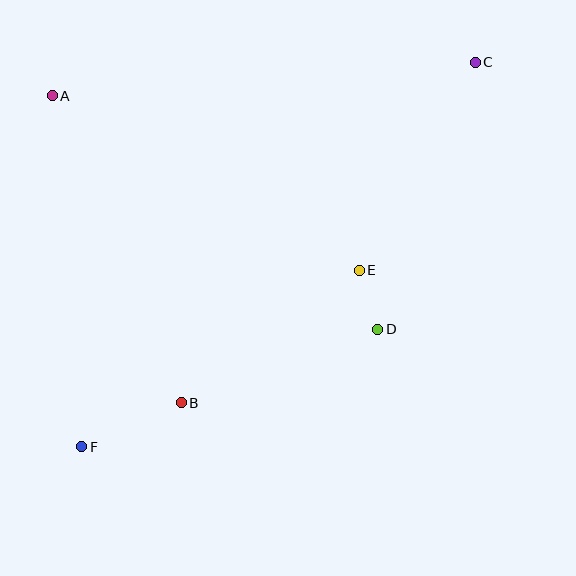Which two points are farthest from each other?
Points C and F are farthest from each other.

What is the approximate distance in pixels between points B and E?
The distance between B and E is approximately 222 pixels.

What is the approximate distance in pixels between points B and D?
The distance between B and D is approximately 210 pixels.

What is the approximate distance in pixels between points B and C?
The distance between B and C is approximately 450 pixels.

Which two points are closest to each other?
Points D and E are closest to each other.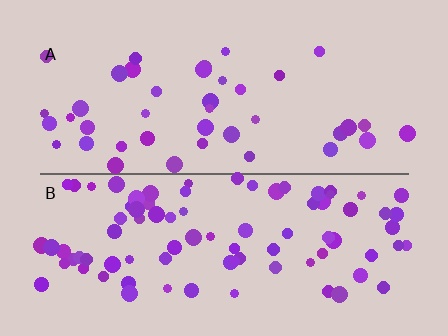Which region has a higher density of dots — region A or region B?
B (the bottom).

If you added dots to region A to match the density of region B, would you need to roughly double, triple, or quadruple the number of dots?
Approximately double.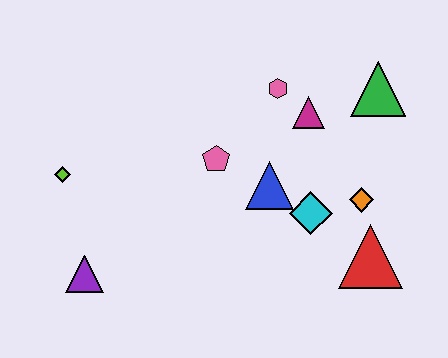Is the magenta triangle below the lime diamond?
No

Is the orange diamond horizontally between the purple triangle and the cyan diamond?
No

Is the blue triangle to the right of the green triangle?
No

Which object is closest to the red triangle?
The orange diamond is closest to the red triangle.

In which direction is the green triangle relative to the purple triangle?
The green triangle is to the right of the purple triangle.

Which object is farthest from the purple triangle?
The green triangle is farthest from the purple triangle.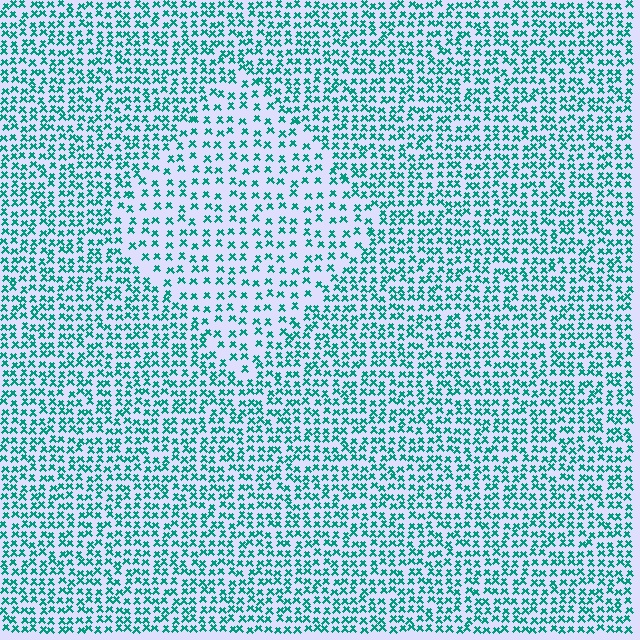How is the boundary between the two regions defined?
The boundary is defined by a change in element density (approximately 1.8x ratio). All elements are the same color, size, and shape.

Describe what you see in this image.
The image contains small teal elements arranged at two different densities. A diamond-shaped region is visible where the elements are less densely packed than the surrounding area.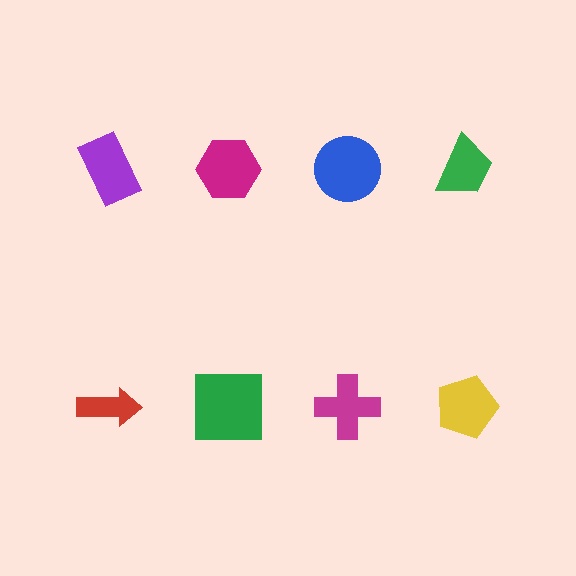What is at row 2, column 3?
A magenta cross.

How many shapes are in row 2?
4 shapes.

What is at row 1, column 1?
A purple rectangle.